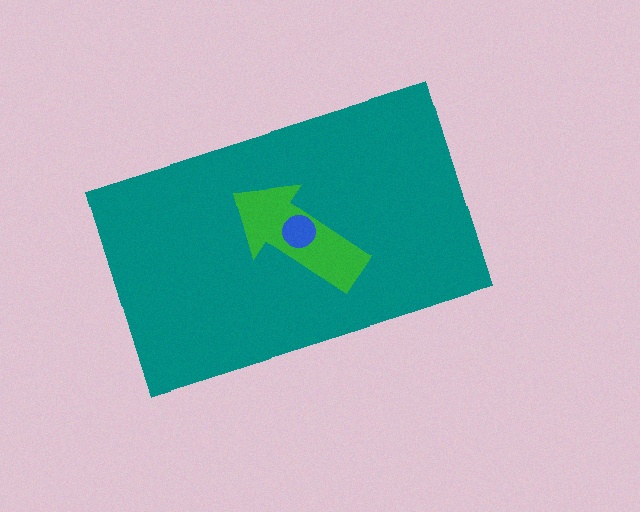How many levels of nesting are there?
3.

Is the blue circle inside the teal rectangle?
Yes.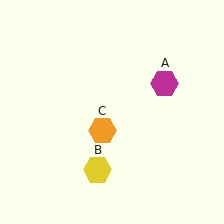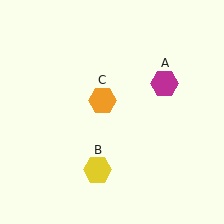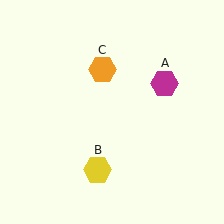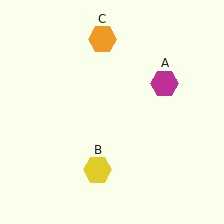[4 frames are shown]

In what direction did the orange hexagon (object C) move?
The orange hexagon (object C) moved up.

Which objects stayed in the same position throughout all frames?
Magenta hexagon (object A) and yellow hexagon (object B) remained stationary.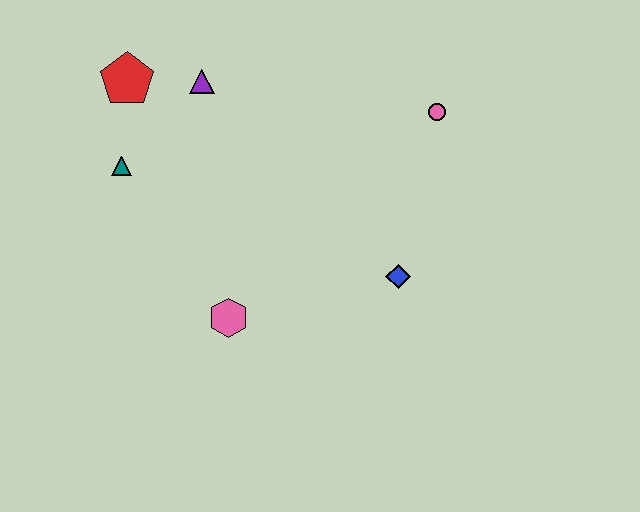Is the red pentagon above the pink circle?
Yes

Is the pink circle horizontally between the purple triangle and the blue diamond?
No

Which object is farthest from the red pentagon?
The blue diamond is farthest from the red pentagon.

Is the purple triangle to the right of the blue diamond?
No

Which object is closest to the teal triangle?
The red pentagon is closest to the teal triangle.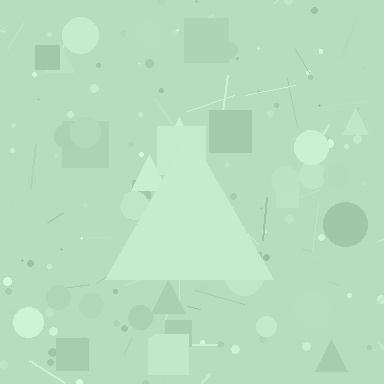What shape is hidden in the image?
A triangle is hidden in the image.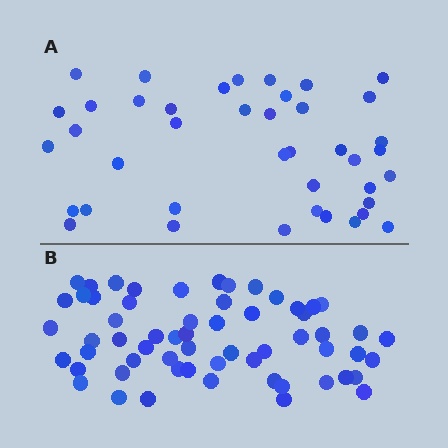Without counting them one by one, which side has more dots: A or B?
Region B (the bottom region) has more dots.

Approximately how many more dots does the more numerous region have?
Region B has approximately 20 more dots than region A.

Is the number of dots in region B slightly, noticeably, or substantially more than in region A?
Region B has substantially more. The ratio is roughly 1.5 to 1.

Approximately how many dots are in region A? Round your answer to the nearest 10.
About 40 dots. (The exact count is 41, which rounds to 40.)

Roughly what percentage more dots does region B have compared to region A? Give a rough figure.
About 45% more.